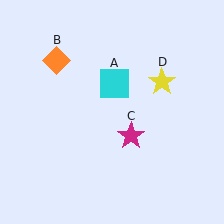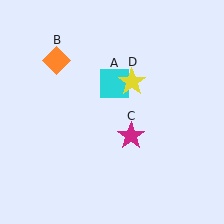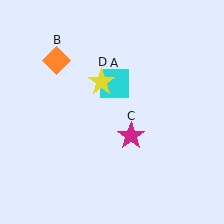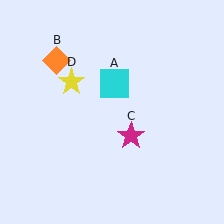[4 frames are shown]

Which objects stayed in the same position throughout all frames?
Cyan square (object A) and orange diamond (object B) and magenta star (object C) remained stationary.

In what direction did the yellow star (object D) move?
The yellow star (object D) moved left.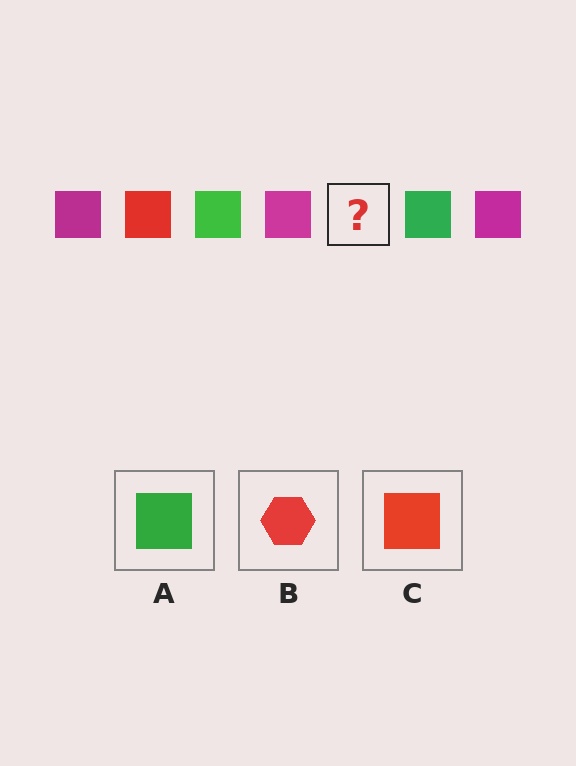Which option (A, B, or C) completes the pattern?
C.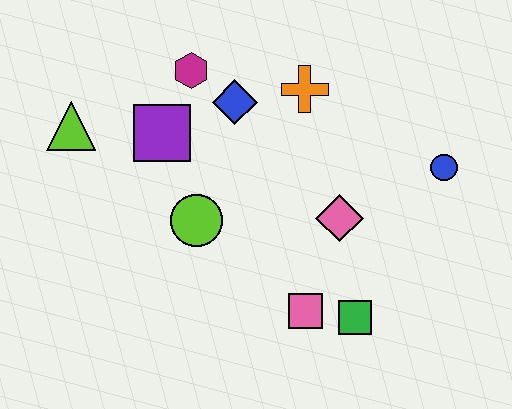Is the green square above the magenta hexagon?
No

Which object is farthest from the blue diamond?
The green square is farthest from the blue diamond.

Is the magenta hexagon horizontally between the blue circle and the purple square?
Yes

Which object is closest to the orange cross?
The blue diamond is closest to the orange cross.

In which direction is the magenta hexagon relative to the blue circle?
The magenta hexagon is to the left of the blue circle.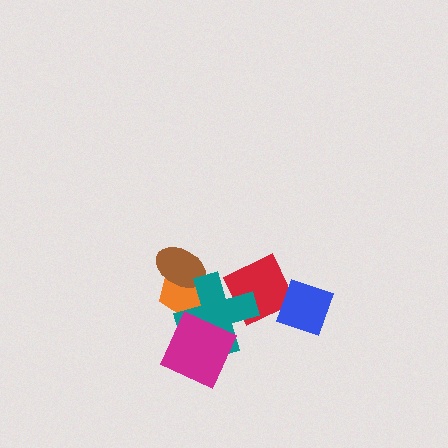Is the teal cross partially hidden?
Yes, it is partially covered by another shape.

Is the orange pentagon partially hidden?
Yes, it is partially covered by another shape.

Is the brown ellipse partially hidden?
Yes, it is partially covered by another shape.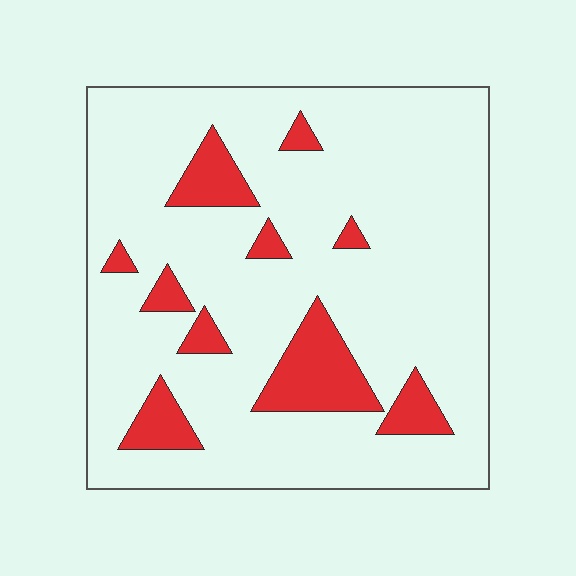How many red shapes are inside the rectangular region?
10.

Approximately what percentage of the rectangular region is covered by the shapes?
Approximately 15%.